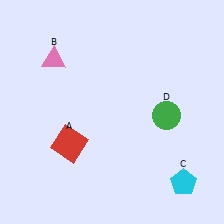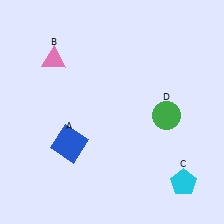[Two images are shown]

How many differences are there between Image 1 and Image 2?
There is 1 difference between the two images.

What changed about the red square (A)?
In Image 1, A is red. In Image 2, it changed to blue.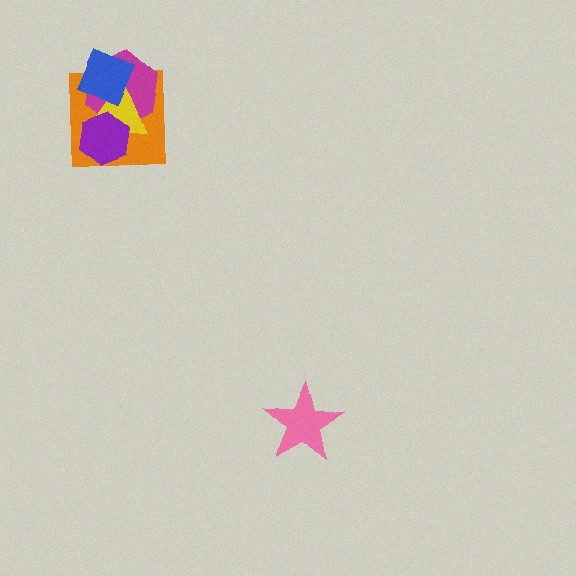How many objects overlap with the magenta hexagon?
4 objects overlap with the magenta hexagon.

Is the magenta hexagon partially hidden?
Yes, it is partially covered by another shape.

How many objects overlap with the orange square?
4 objects overlap with the orange square.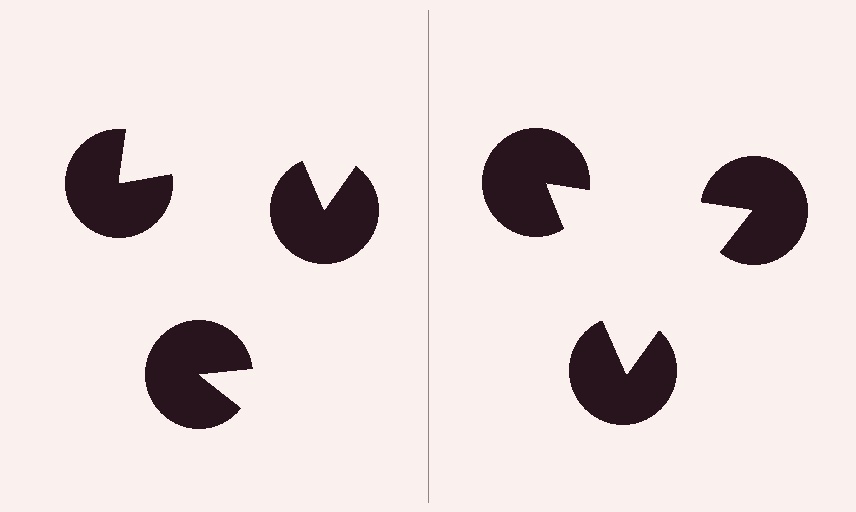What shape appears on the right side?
An illusory triangle.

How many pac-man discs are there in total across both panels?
6 — 3 on each side.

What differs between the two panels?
The pac-man discs are positioned identically on both sides; only the wedge orientations differ. On the right they align to a triangle; on the left they are misaligned.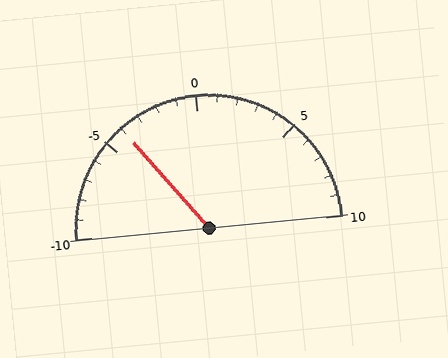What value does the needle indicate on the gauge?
The needle indicates approximately -4.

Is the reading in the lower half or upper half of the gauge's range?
The reading is in the lower half of the range (-10 to 10).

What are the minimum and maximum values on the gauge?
The gauge ranges from -10 to 10.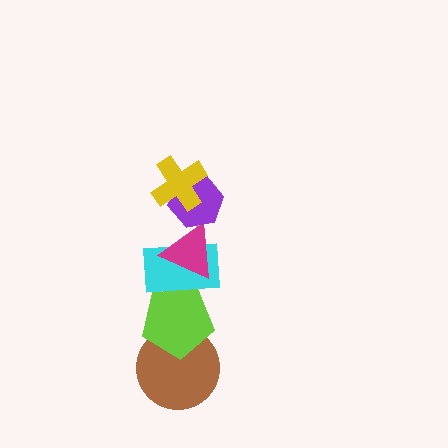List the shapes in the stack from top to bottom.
From top to bottom: the yellow cross, the purple hexagon, the magenta triangle, the cyan rectangle, the lime pentagon, the brown circle.